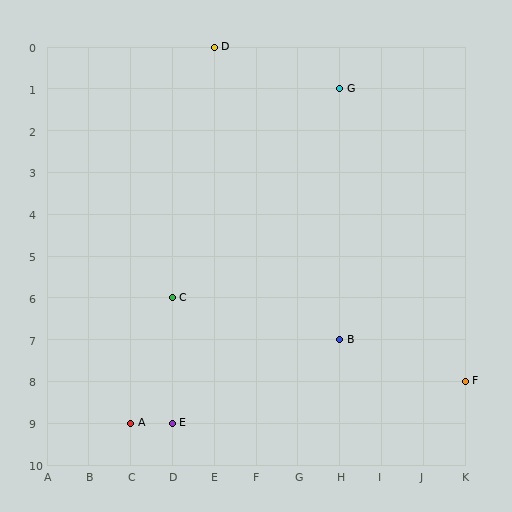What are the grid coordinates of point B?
Point B is at grid coordinates (H, 7).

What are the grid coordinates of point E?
Point E is at grid coordinates (D, 9).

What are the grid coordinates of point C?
Point C is at grid coordinates (D, 6).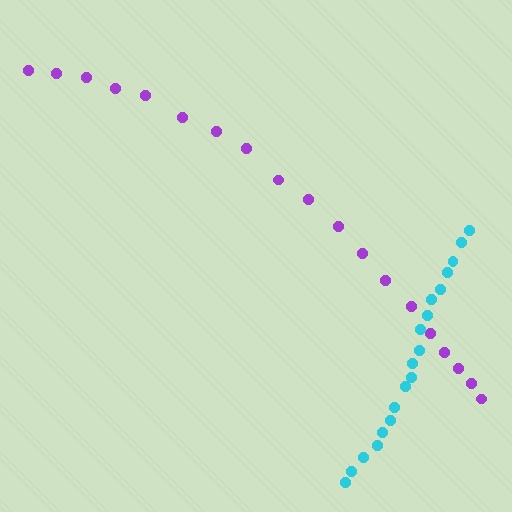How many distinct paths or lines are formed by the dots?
There are 2 distinct paths.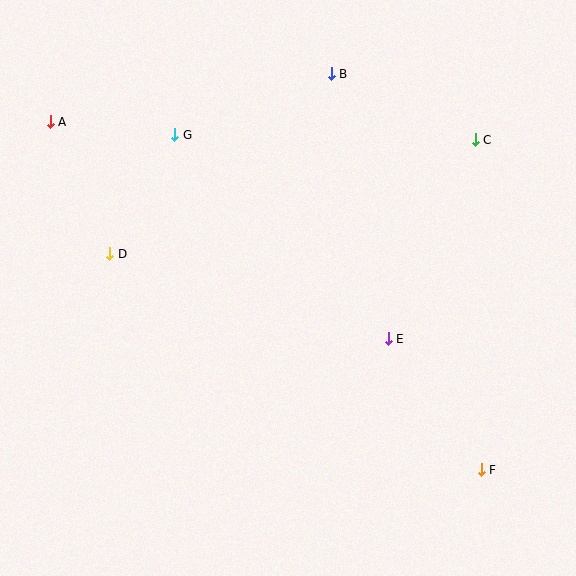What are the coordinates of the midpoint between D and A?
The midpoint between D and A is at (80, 188).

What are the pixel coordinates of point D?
Point D is at (110, 254).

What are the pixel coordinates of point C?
Point C is at (475, 140).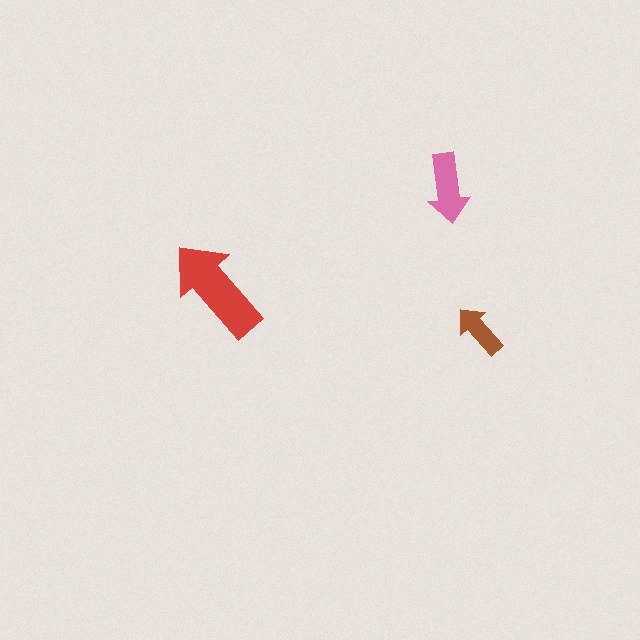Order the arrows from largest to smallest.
the red one, the pink one, the brown one.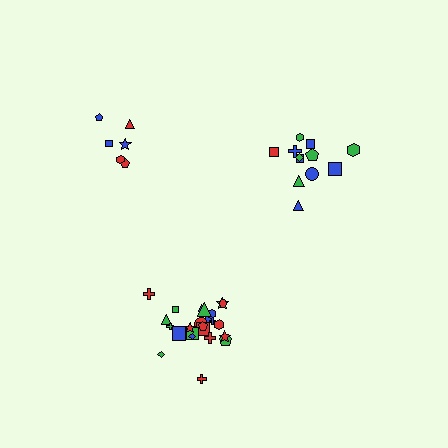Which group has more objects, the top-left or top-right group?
The top-right group.